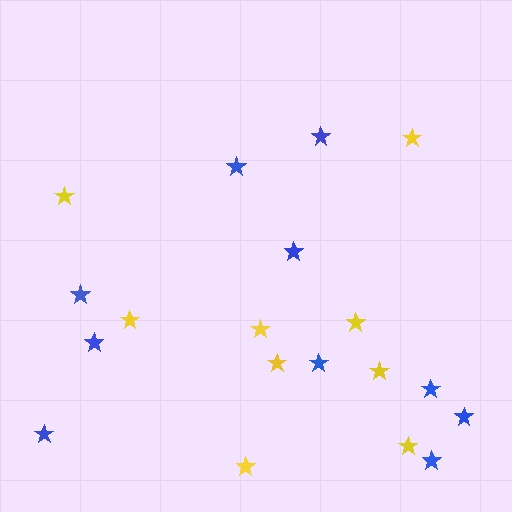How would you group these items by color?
There are 2 groups: one group of yellow stars (9) and one group of blue stars (10).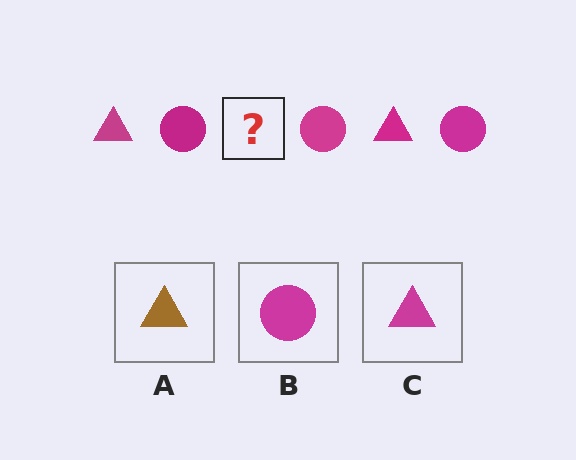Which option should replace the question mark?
Option C.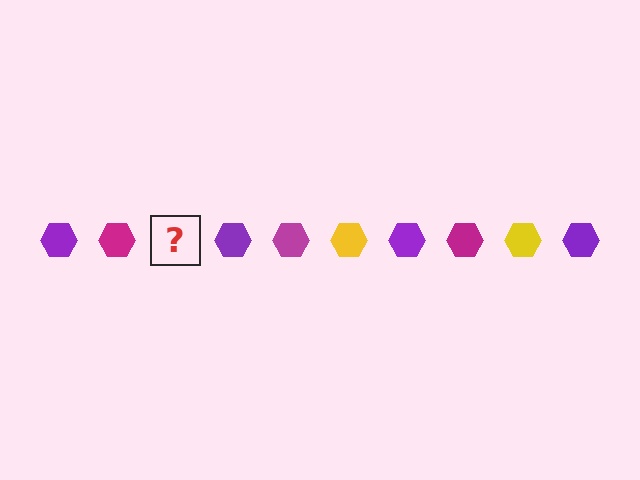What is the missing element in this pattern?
The missing element is a yellow hexagon.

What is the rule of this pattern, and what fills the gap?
The rule is that the pattern cycles through purple, magenta, yellow hexagons. The gap should be filled with a yellow hexagon.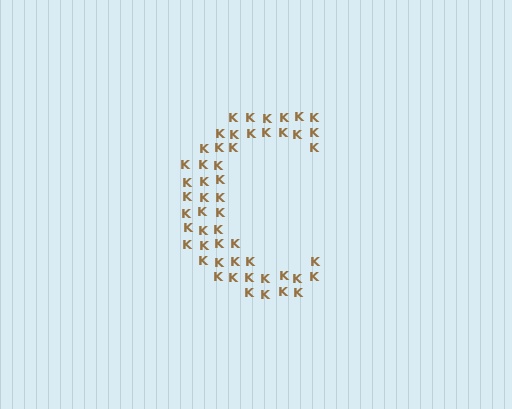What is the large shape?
The large shape is the letter C.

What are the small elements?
The small elements are letter K's.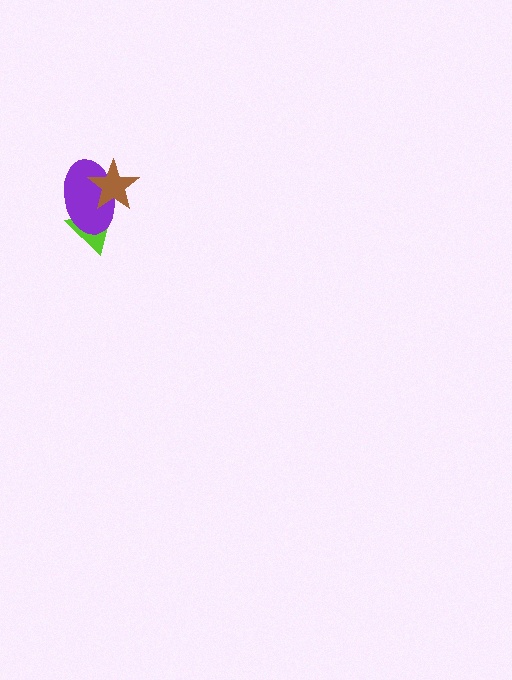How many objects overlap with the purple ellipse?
2 objects overlap with the purple ellipse.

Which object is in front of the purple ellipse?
The brown star is in front of the purple ellipse.